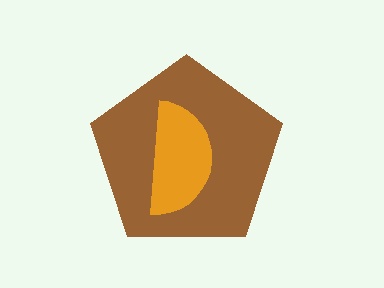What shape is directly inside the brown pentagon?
The orange semicircle.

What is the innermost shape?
The orange semicircle.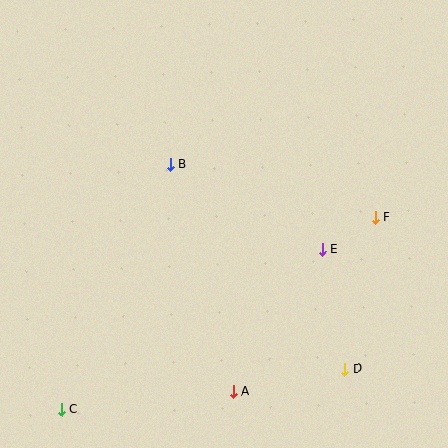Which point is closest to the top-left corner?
Point B is closest to the top-left corner.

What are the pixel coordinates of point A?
Point A is at (233, 392).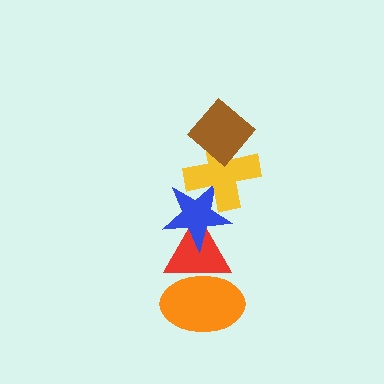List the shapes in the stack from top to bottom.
From top to bottom: the brown diamond, the yellow cross, the blue star, the red triangle, the orange ellipse.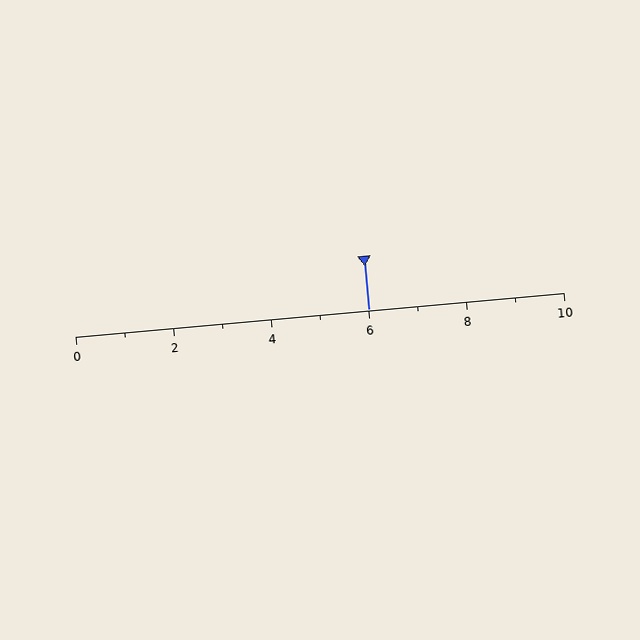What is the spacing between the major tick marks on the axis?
The major ticks are spaced 2 apart.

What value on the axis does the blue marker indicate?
The marker indicates approximately 6.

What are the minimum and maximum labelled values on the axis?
The axis runs from 0 to 10.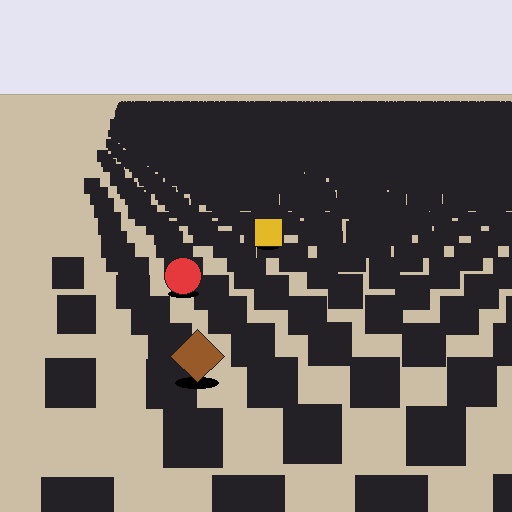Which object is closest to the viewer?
The brown diamond is closest. The texture marks near it are larger and more spread out.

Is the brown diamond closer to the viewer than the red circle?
Yes. The brown diamond is closer — you can tell from the texture gradient: the ground texture is coarser near it.